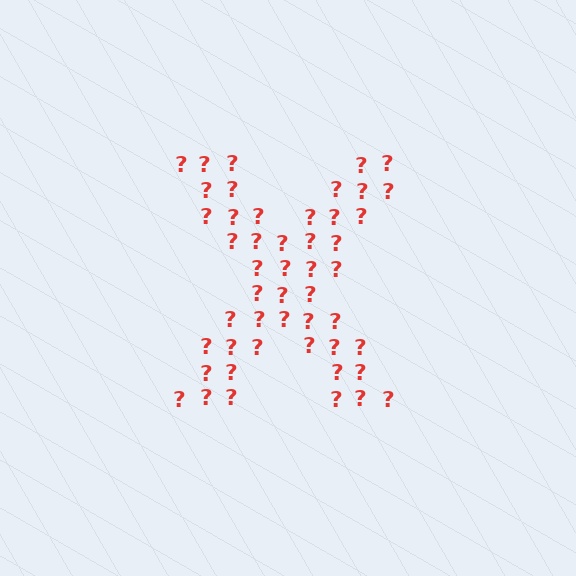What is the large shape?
The large shape is the letter X.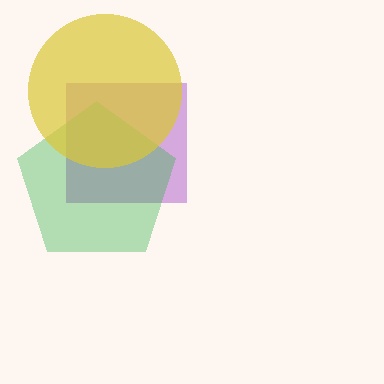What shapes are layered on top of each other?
The layered shapes are: a purple square, a green pentagon, a yellow circle.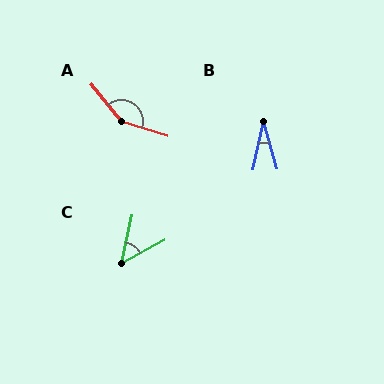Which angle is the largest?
A, at approximately 146 degrees.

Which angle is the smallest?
B, at approximately 28 degrees.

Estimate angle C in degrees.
Approximately 50 degrees.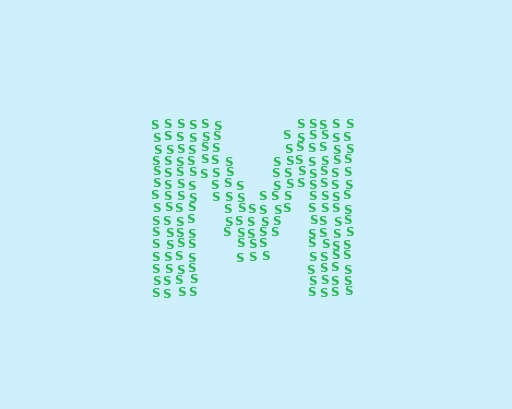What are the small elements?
The small elements are letter S's.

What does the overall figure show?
The overall figure shows the letter M.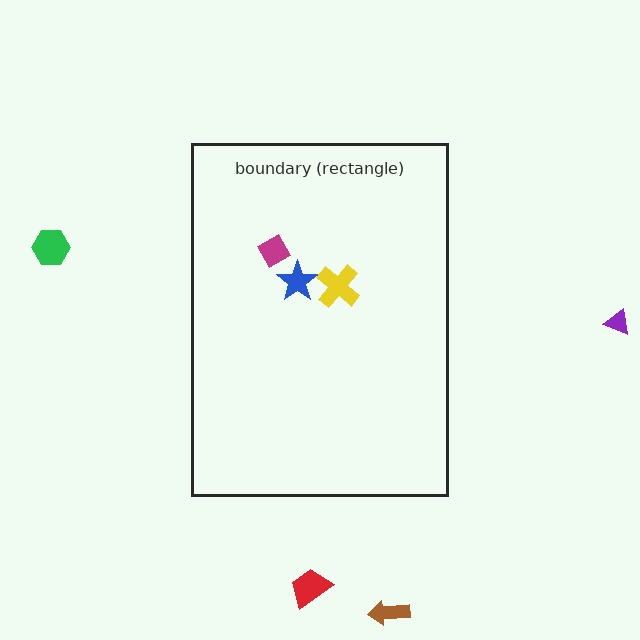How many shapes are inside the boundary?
3 inside, 4 outside.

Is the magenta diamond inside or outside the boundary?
Inside.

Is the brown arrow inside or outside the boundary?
Outside.